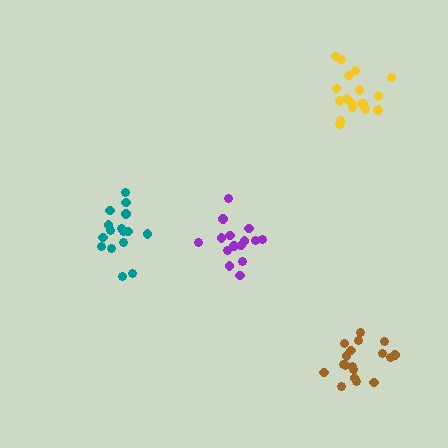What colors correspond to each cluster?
The clusters are colored: brown, purple, teal, yellow.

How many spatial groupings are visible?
There are 4 spatial groupings.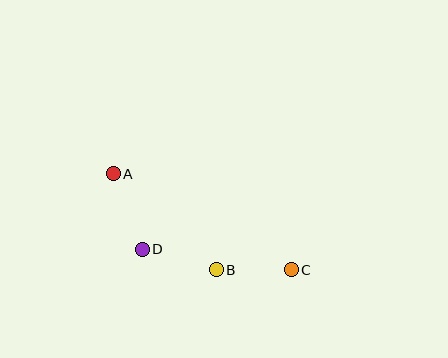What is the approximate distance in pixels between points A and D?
The distance between A and D is approximately 81 pixels.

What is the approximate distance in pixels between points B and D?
The distance between B and D is approximately 77 pixels.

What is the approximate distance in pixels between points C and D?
The distance between C and D is approximately 151 pixels.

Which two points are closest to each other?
Points B and C are closest to each other.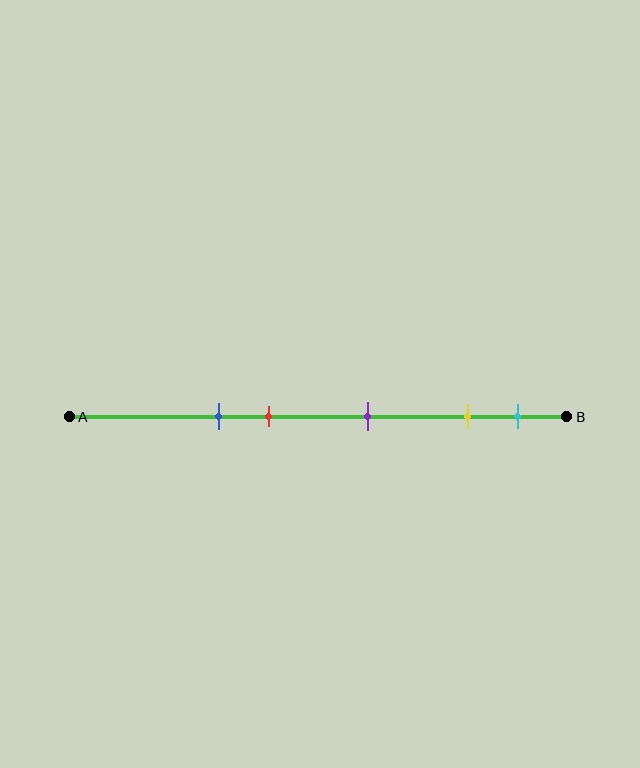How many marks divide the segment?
There are 5 marks dividing the segment.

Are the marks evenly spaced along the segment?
No, the marks are not evenly spaced.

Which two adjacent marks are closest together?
The yellow and cyan marks are the closest adjacent pair.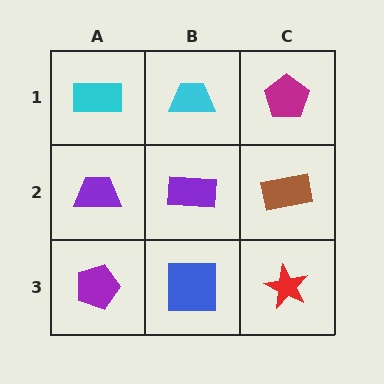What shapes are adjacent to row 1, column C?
A brown rectangle (row 2, column C), a cyan trapezoid (row 1, column B).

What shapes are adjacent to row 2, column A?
A cyan rectangle (row 1, column A), a purple pentagon (row 3, column A), a purple rectangle (row 2, column B).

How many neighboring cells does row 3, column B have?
3.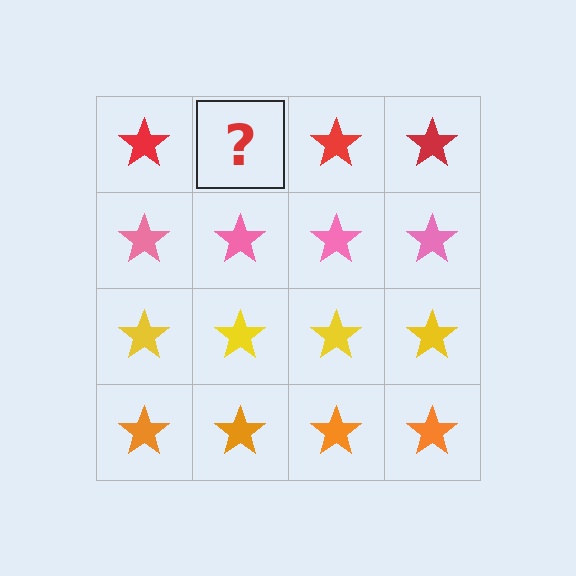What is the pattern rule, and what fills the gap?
The rule is that each row has a consistent color. The gap should be filled with a red star.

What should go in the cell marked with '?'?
The missing cell should contain a red star.